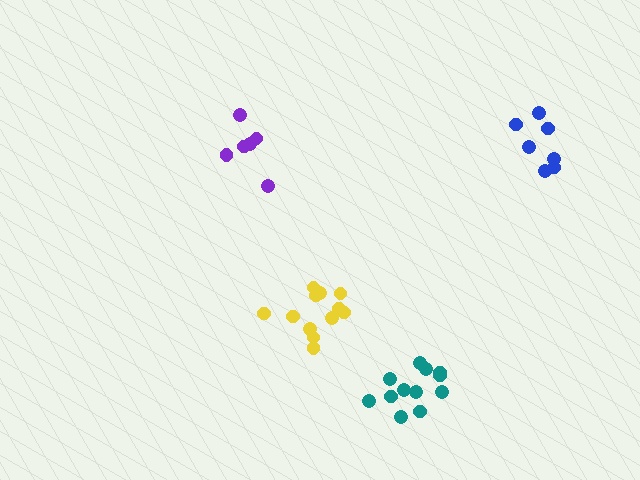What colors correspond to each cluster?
The clusters are colored: blue, teal, yellow, purple.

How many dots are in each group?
Group 1: 7 dots, Group 2: 12 dots, Group 3: 12 dots, Group 4: 6 dots (37 total).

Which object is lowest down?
The teal cluster is bottommost.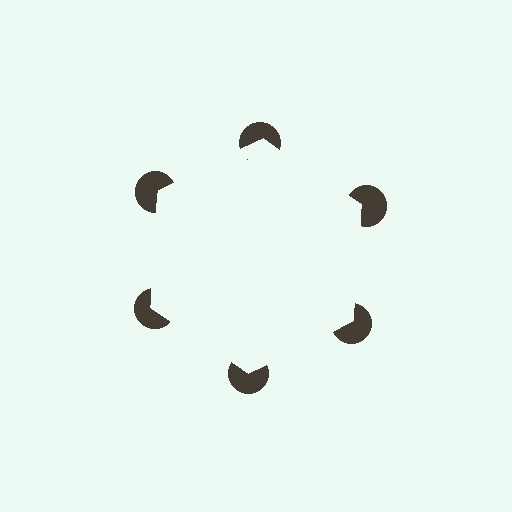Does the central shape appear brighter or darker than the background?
It typically appears slightly brighter than the background, even though no actual brightness change is drawn.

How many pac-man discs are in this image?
There are 6 — one at each vertex of the illusory hexagon.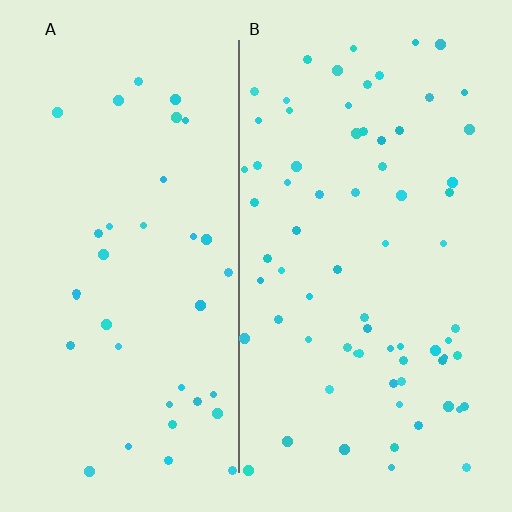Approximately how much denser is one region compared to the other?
Approximately 1.9× — region B over region A.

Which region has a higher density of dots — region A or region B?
B (the right).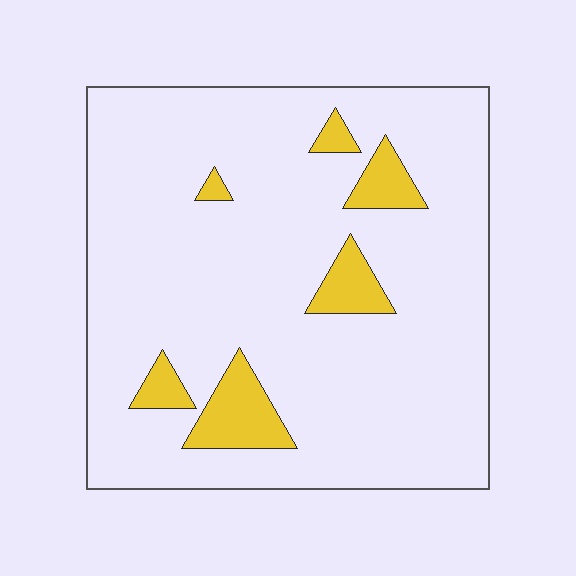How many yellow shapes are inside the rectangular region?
6.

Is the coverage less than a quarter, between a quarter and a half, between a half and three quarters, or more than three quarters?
Less than a quarter.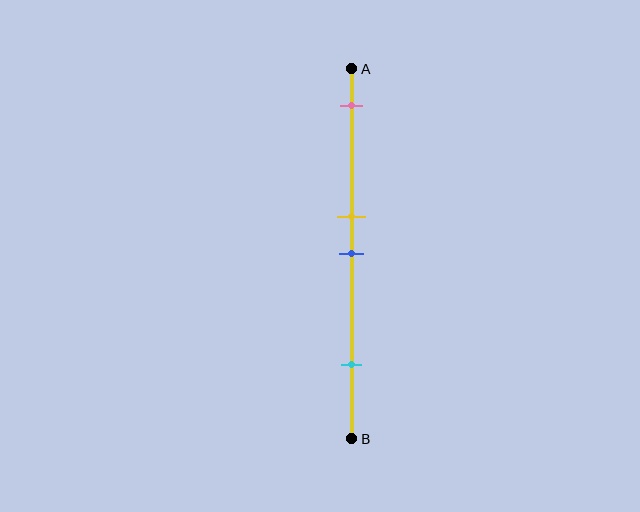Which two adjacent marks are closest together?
The yellow and blue marks are the closest adjacent pair.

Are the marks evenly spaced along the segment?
No, the marks are not evenly spaced.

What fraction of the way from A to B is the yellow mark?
The yellow mark is approximately 40% (0.4) of the way from A to B.